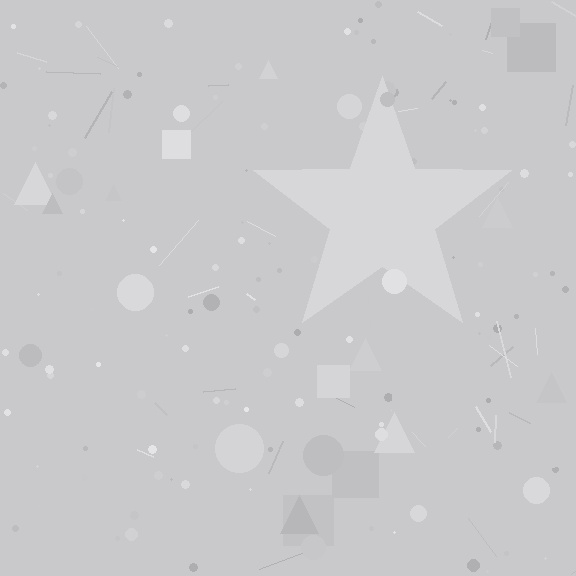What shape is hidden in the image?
A star is hidden in the image.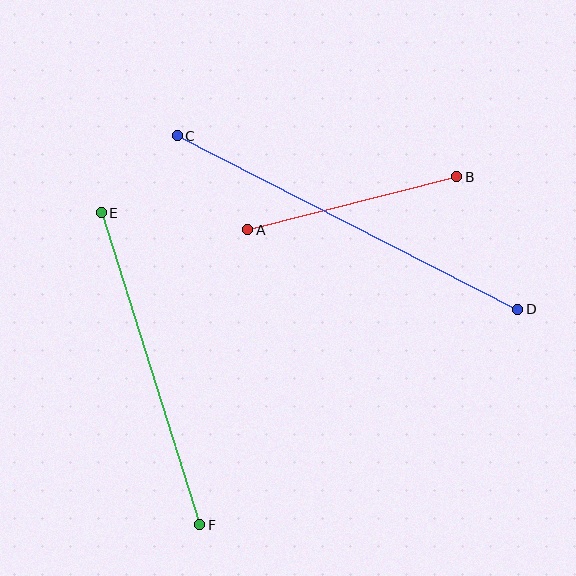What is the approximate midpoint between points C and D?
The midpoint is at approximately (348, 223) pixels.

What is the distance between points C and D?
The distance is approximately 382 pixels.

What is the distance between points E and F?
The distance is approximately 327 pixels.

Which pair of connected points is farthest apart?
Points C and D are farthest apart.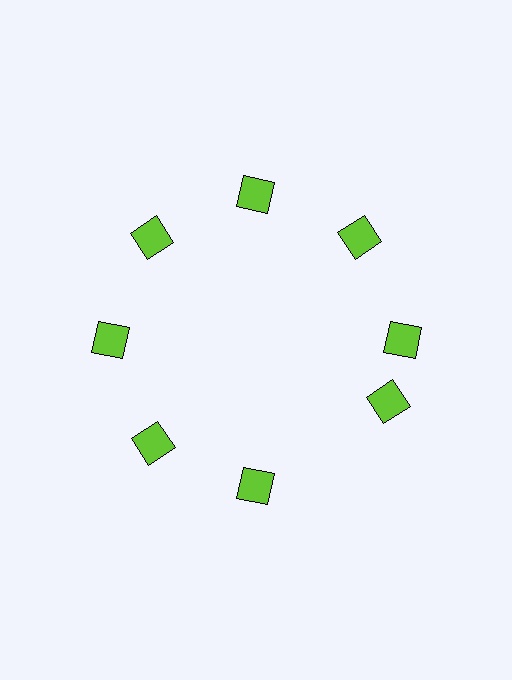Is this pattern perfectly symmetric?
No. The 8 lime diamonds are arranged in a ring, but one element near the 4 o'clock position is rotated out of alignment along the ring, breaking the 8-fold rotational symmetry.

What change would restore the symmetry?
The symmetry would be restored by rotating it back into even spacing with its neighbors so that all 8 diamonds sit at equal angles and equal distance from the center.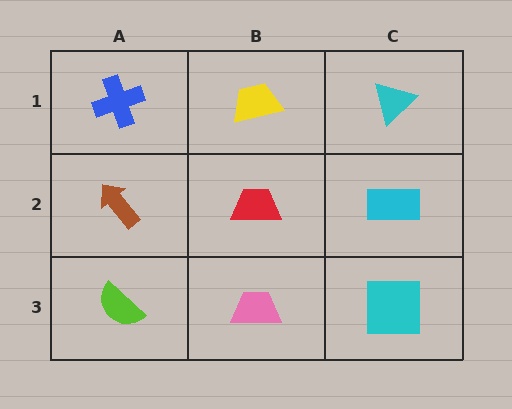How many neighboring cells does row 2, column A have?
3.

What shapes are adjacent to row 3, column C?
A cyan rectangle (row 2, column C), a pink trapezoid (row 3, column B).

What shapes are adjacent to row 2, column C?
A cyan triangle (row 1, column C), a cyan square (row 3, column C), a red trapezoid (row 2, column B).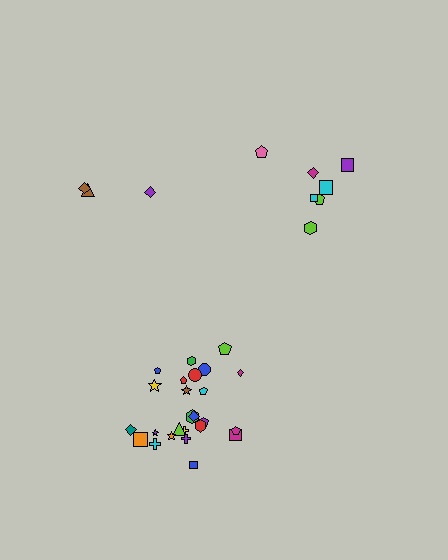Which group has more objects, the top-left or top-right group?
The top-right group.